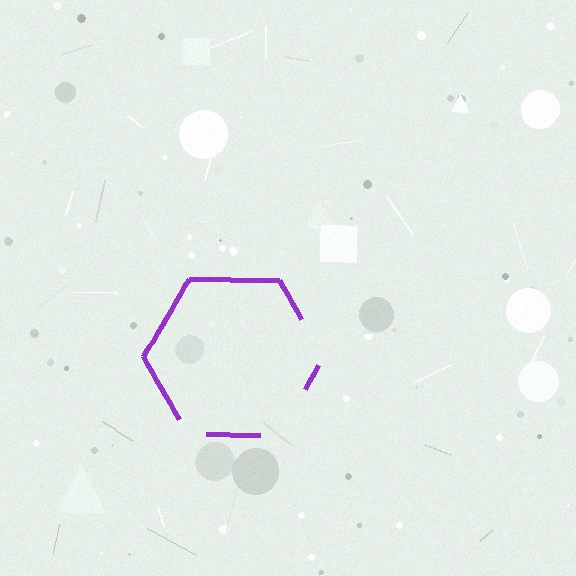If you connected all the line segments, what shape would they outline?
They would outline a hexagon.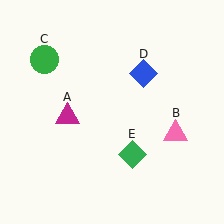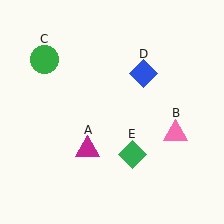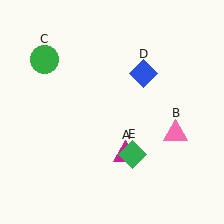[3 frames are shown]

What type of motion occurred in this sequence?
The magenta triangle (object A) rotated counterclockwise around the center of the scene.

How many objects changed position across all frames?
1 object changed position: magenta triangle (object A).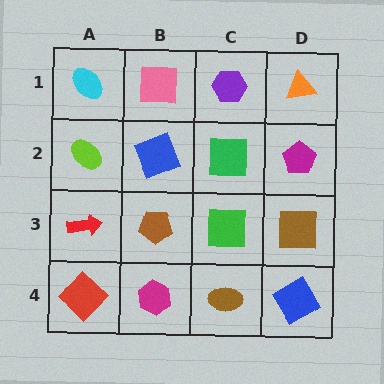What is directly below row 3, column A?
A red diamond.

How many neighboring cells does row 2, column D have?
3.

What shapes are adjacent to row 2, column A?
A cyan ellipse (row 1, column A), a red arrow (row 3, column A), a blue square (row 2, column B).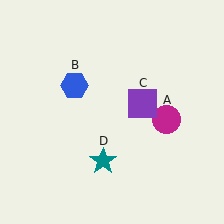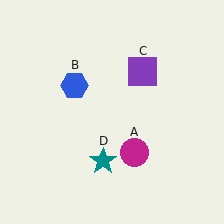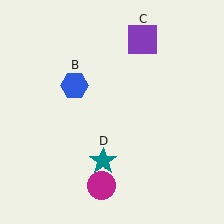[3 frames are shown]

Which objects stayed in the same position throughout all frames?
Blue hexagon (object B) and teal star (object D) remained stationary.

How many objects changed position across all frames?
2 objects changed position: magenta circle (object A), purple square (object C).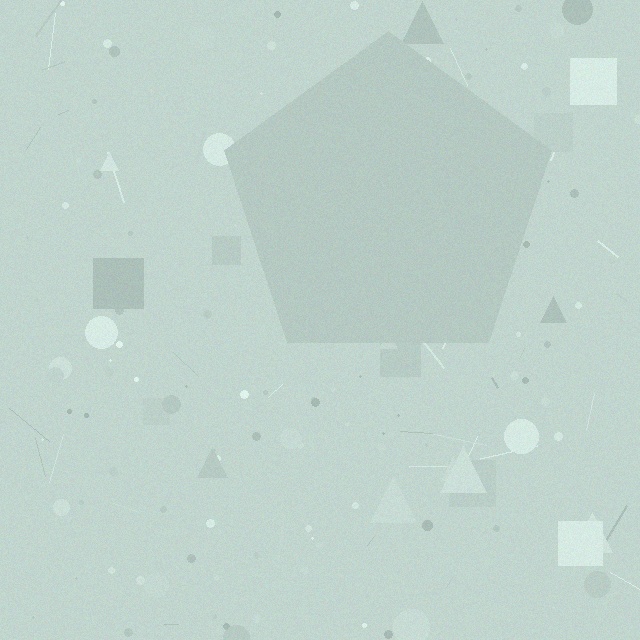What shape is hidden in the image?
A pentagon is hidden in the image.